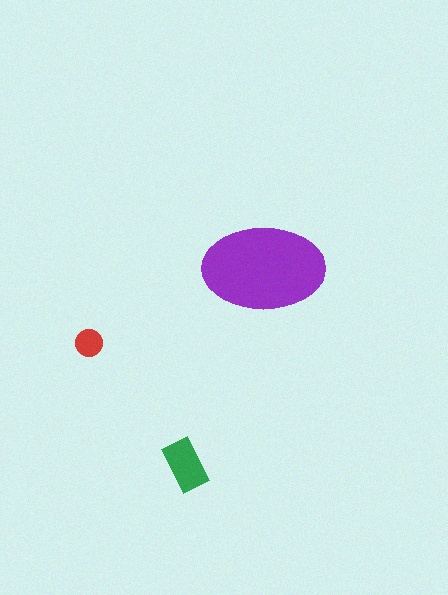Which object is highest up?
The purple ellipse is topmost.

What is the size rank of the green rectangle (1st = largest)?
2nd.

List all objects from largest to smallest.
The purple ellipse, the green rectangle, the red circle.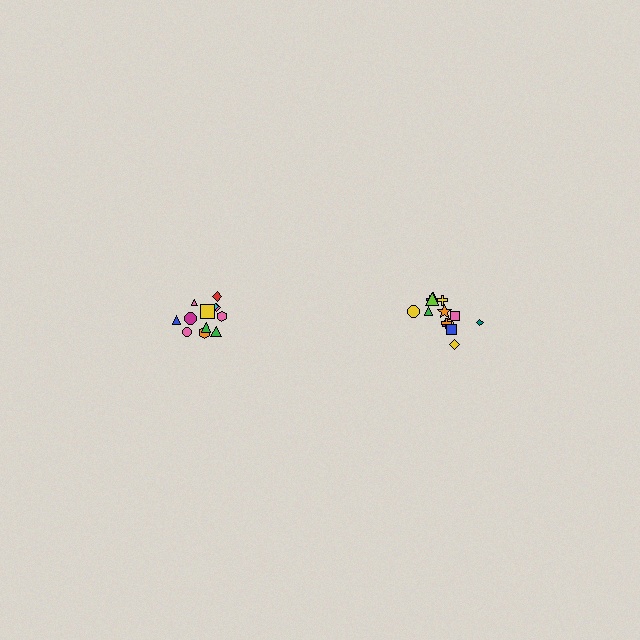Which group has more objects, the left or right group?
The right group.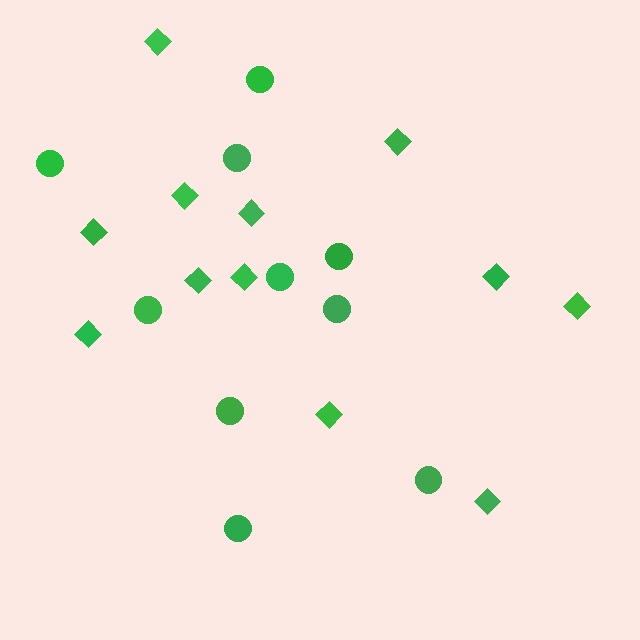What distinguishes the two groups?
There are 2 groups: one group of circles (10) and one group of diamonds (12).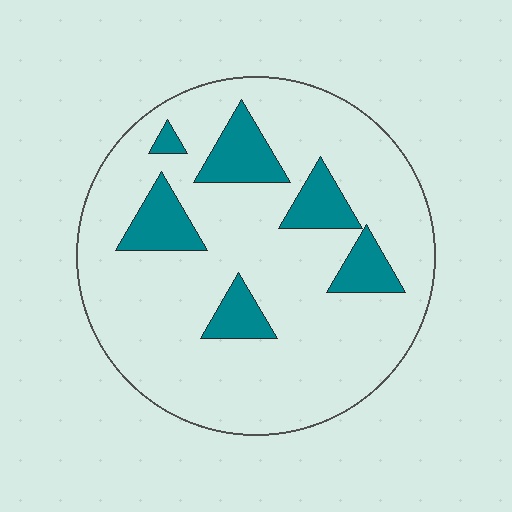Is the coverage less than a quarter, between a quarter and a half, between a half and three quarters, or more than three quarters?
Less than a quarter.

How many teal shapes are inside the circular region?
6.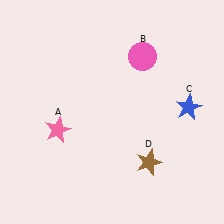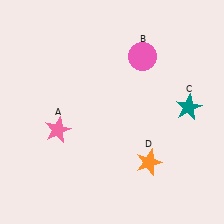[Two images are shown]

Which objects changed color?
C changed from blue to teal. D changed from brown to orange.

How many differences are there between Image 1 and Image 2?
There are 2 differences between the two images.